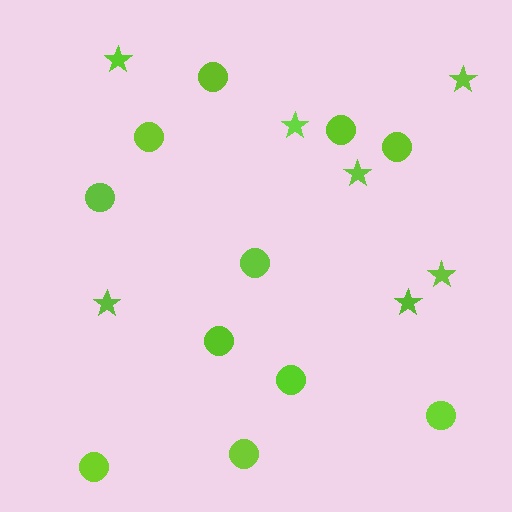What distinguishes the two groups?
There are 2 groups: one group of circles (11) and one group of stars (7).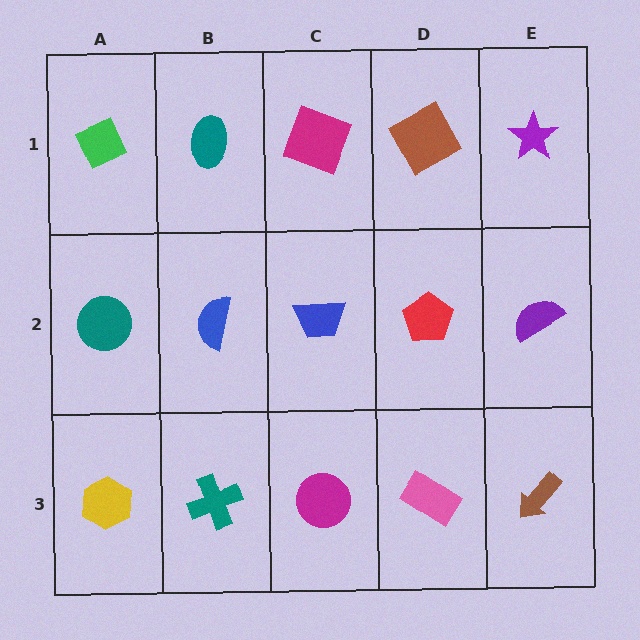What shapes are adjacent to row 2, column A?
A green diamond (row 1, column A), a yellow hexagon (row 3, column A), a blue semicircle (row 2, column B).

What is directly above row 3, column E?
A purple semicircle.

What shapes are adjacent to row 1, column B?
A blue semicircle (row 2, column B), a green diamond (row 1, column A), a magenta square (row 1, column C).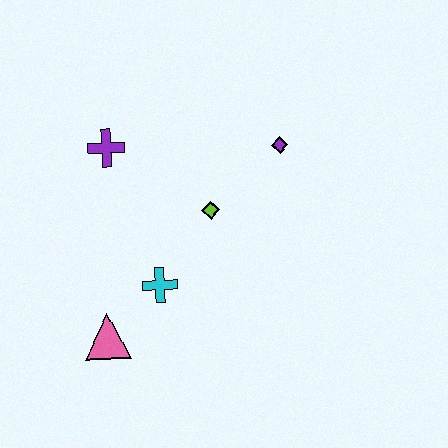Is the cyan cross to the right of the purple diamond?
No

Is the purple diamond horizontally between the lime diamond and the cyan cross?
No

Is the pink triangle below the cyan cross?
Yes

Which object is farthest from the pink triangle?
The purple diamond is farthest from the pink triangle.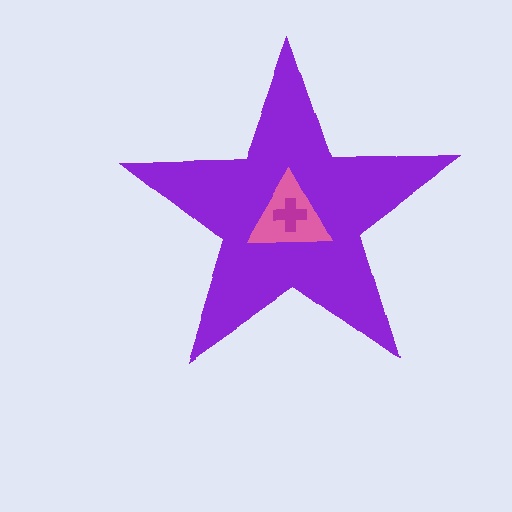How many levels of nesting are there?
3.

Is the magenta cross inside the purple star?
Yes.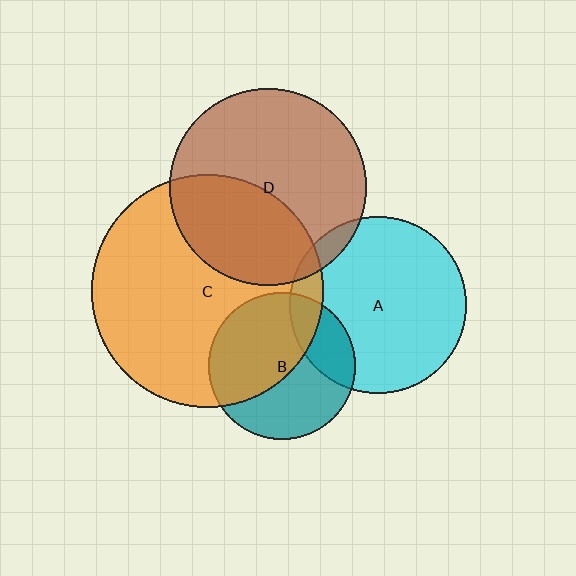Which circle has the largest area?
Circle C (orange).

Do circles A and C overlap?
Yes.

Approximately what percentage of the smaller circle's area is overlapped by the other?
Approximately 10%.